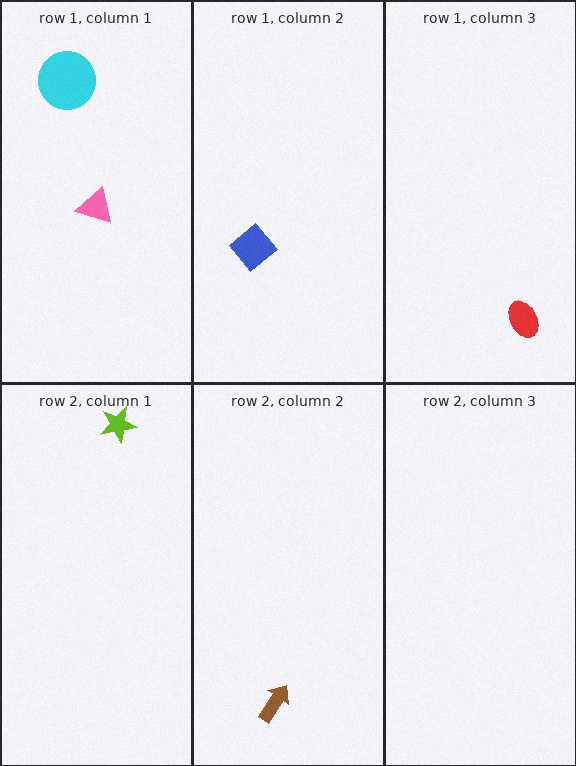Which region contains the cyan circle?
The row 1, column 1 region.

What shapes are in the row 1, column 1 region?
The pink triangle, the cyan circle.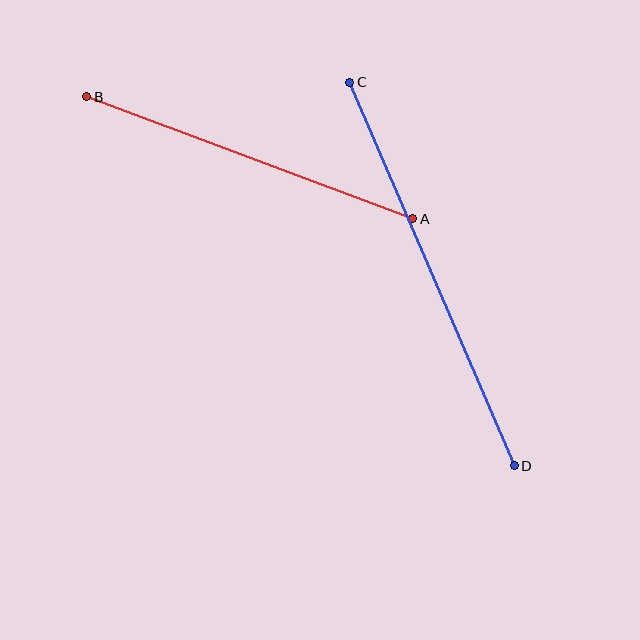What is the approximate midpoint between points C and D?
The midpoint is at approximately (432, 274) pixels.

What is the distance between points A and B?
The distance is approximately 348 pixels.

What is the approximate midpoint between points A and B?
The midpoint is at approximately (250, 158) pixels.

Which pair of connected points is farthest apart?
Points C and D are farthest apart.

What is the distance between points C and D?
The distance is approximately 417 pixels.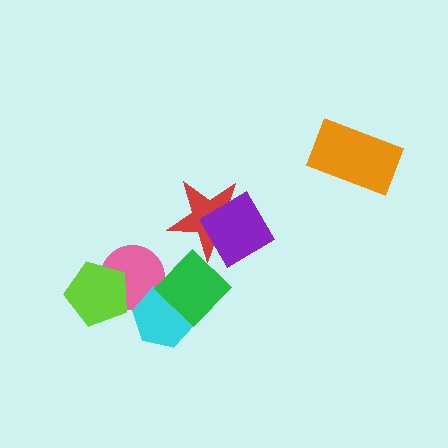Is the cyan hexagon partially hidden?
Yes, it is partially covered by another shape.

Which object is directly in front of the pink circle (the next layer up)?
The lime pentagon is directly in front of the pink circle.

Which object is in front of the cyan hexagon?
The green diamond is in front of the cyan hexagon.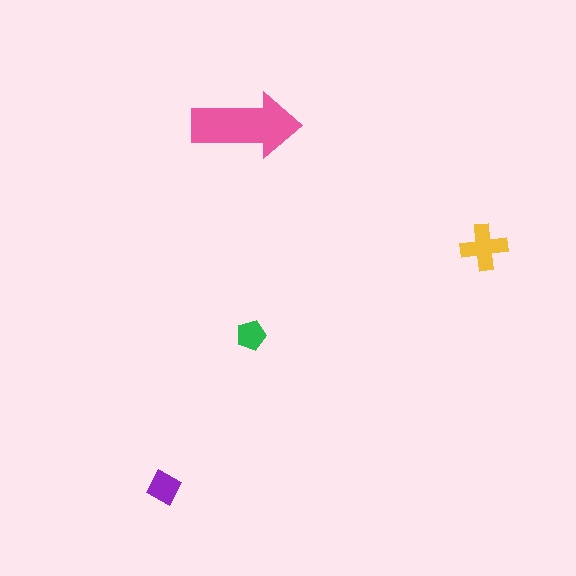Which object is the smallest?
The green pentagon.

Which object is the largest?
The pink arrow.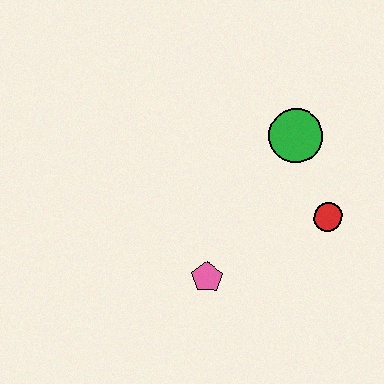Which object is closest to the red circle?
The green circle is closest to the red circle.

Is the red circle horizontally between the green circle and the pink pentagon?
No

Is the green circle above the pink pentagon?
Yes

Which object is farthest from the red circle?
The pink pentagon is farthest from the red circle.